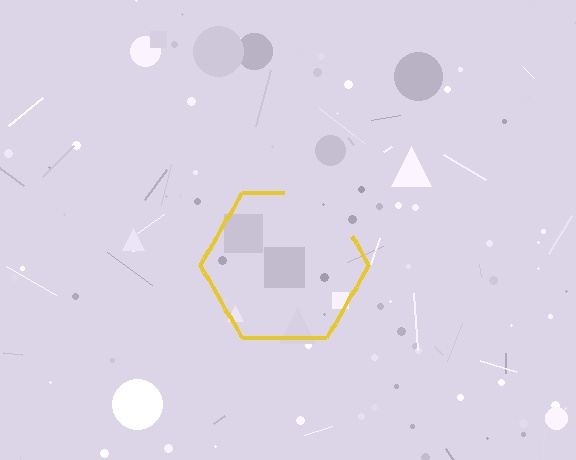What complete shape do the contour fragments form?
The contour fragments form a hexagon.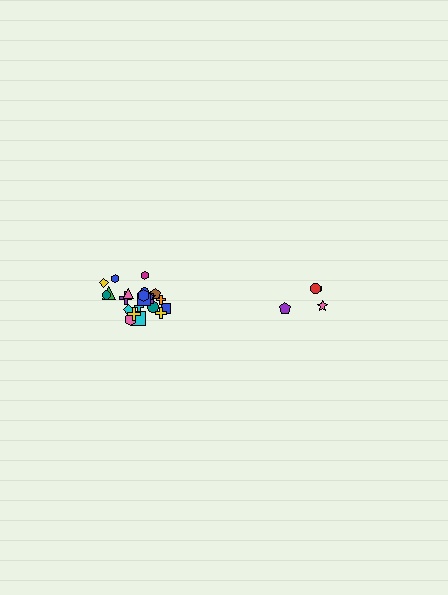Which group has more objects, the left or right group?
The left group.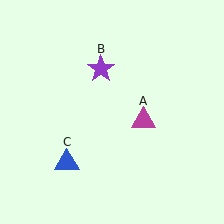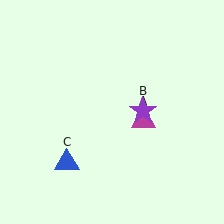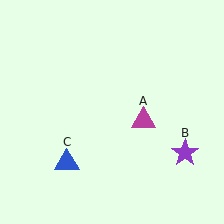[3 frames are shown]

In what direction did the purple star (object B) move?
The purple star (object B) moved down and to the right.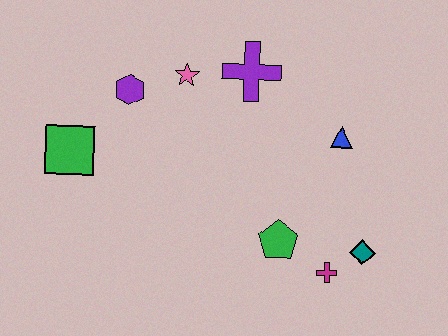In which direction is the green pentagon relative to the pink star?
The green pentagon is below the pink star.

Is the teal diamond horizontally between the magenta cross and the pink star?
No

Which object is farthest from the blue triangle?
The green square is farthest from the blue triangle.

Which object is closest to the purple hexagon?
The pink star is closest to the purple hexagon.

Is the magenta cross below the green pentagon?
Yes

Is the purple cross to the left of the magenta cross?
Yes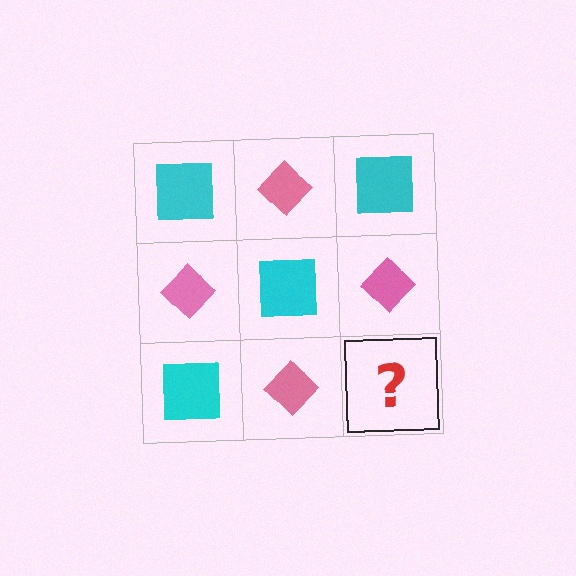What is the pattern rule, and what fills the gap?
The rule is that it alternates cyan square and pink diamond in a checkerboard pattern. The gap should be filled with a cyan square.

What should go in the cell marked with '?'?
The missing cell should contain a cyan square.